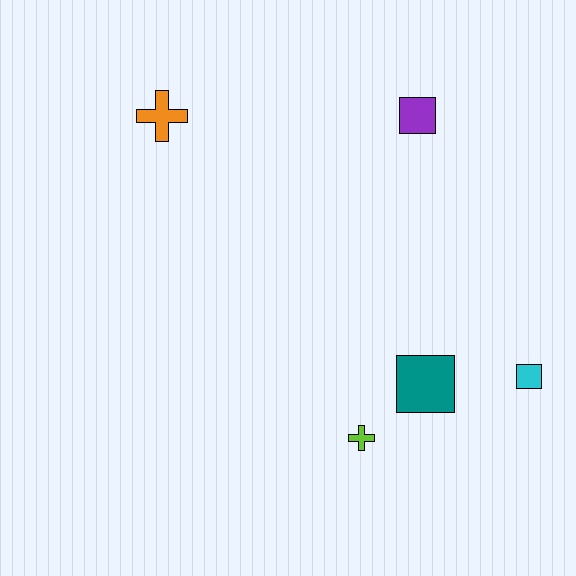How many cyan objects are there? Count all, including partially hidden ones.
There is 1 cyan object.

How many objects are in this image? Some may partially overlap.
There are 5 objects.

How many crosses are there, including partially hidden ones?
There are 2 crosses.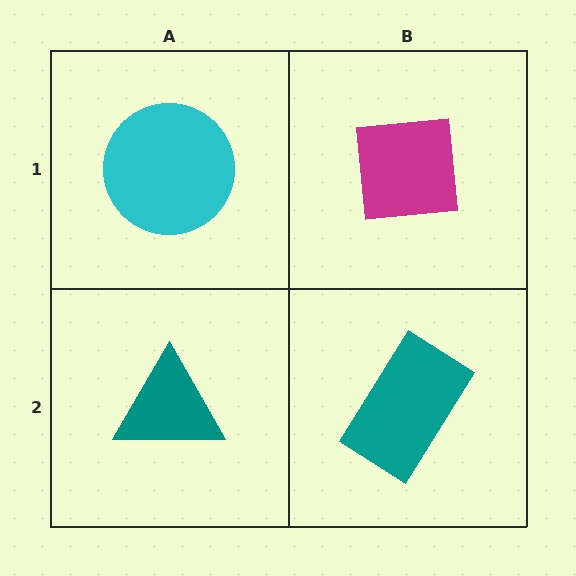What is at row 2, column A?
A teal triangle.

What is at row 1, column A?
A cyan circle.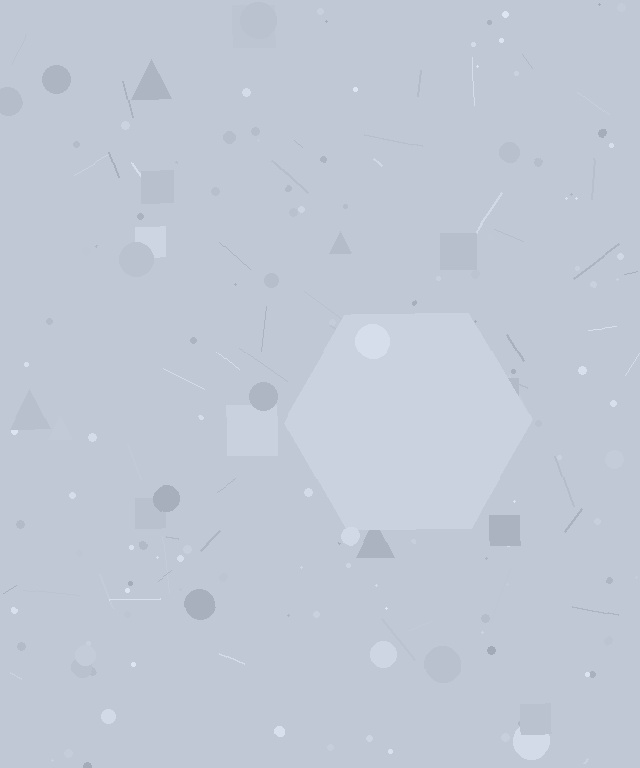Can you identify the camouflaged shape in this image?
The camouflaged shape is a hexagon.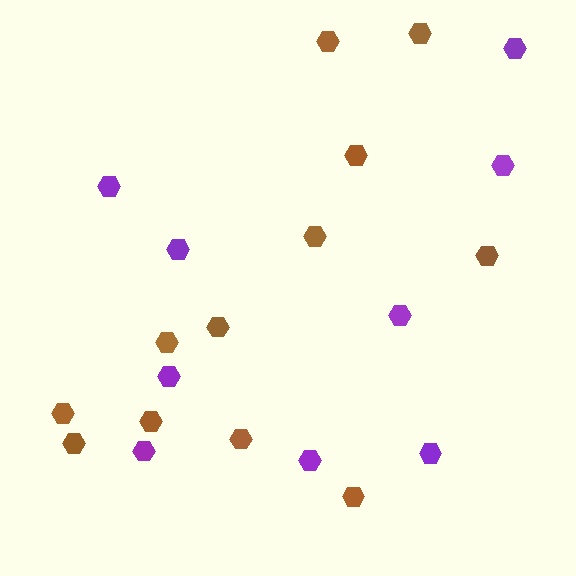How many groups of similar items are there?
There are 2 groups: one group of purple hexagons (9) and one group of brown hexagons (12).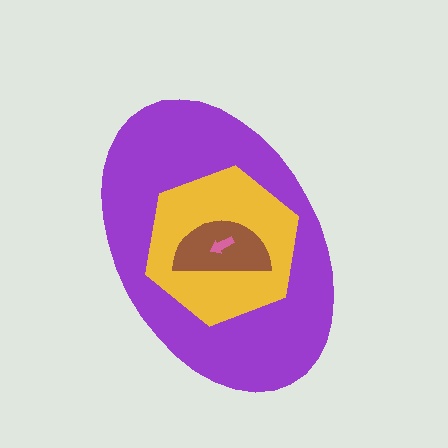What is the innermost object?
The pink arrow.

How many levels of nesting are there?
4.